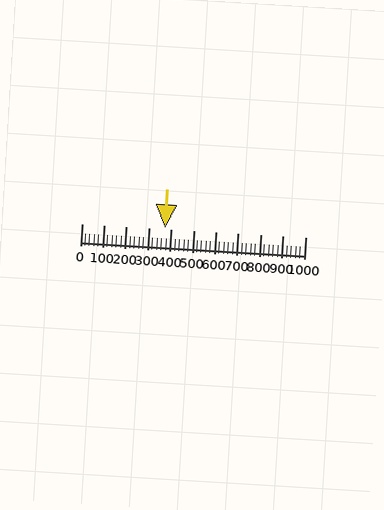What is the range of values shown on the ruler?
The ruler shows values from 0 to 1000.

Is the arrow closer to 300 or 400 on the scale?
The arrow is closer to 400.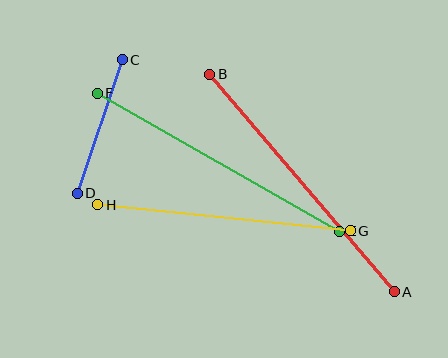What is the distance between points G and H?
The distance is approximately 254 pixels.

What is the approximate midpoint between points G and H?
The midpoint is at approximately (224, 218) pixels.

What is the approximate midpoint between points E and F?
The midpoint is at approximately (219, 162) pixels.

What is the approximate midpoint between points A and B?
The midpoint is at approximately (302, 183) pixels.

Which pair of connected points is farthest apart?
Points A and B are farthest apart.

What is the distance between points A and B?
The distance is approximately 285 pixels.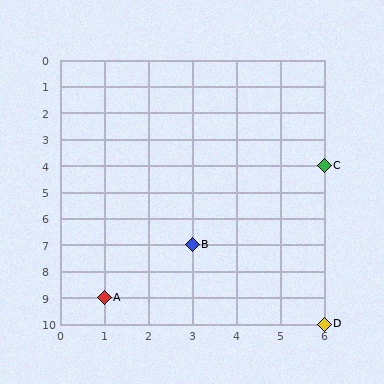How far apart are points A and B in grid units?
Points A and B are 2 columns and 2 rows apart (about 2.8 grid units diagonally).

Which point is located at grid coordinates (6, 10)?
Point D is at (6, 10).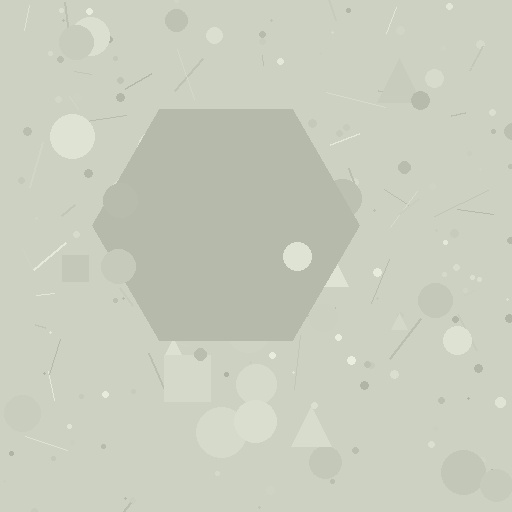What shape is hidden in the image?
A hexagon is hidden in the image.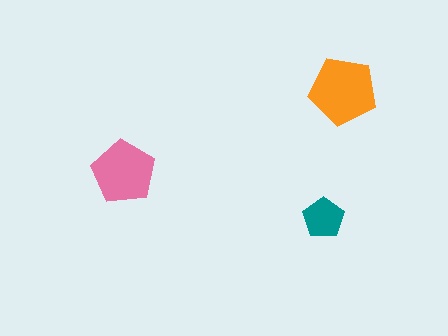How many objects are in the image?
There are 3 objects in the image.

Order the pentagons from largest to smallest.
the orange one, the pink one, the teal one.